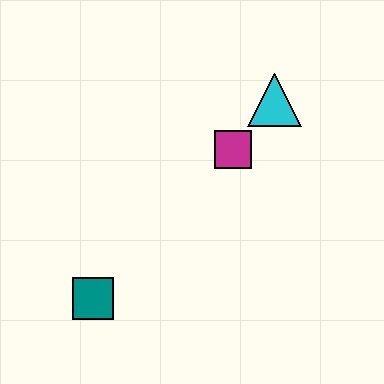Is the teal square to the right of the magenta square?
No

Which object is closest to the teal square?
The magenta square is closest to the teal square.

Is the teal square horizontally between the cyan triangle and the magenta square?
No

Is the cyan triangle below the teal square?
No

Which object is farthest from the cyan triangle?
The teal square is farthest from the cyan triangle.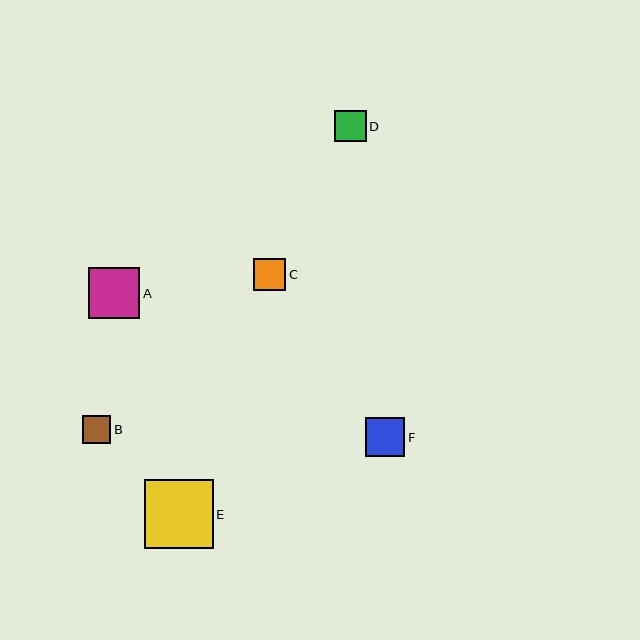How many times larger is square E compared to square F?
Square E is approximately 1.8 times the size of square F.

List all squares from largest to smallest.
From largest to smallest: E, A, F, C, D, B.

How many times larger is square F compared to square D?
Square F is approximately 1.2 times the size of square D.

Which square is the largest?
Square E is the largest with a size of approximately 69 pixels.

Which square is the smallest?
Square B is the smallest with a size of approximately 28 pixels.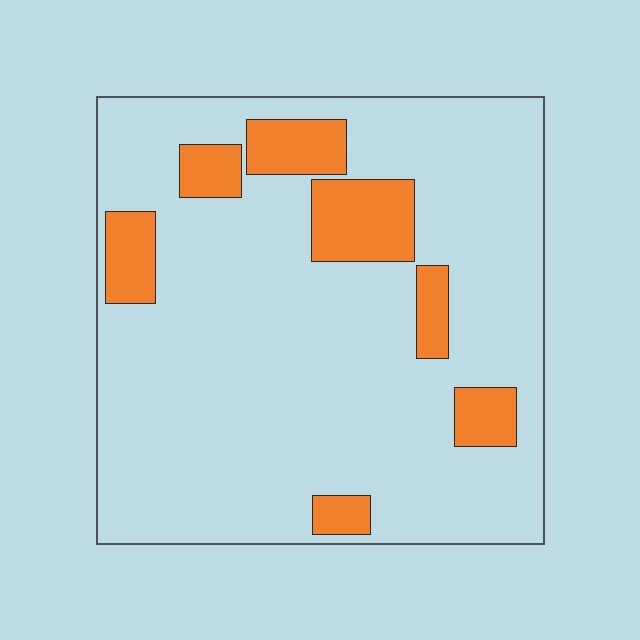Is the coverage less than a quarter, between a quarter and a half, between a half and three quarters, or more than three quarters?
Less than a quarter.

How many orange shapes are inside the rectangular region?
7.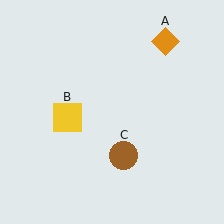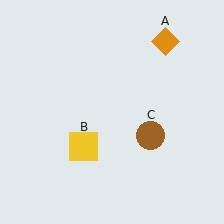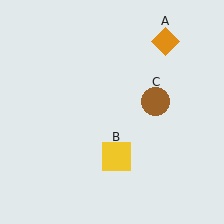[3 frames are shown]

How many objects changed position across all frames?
2 objects changed position: yellow square (object B), brown circle (object C).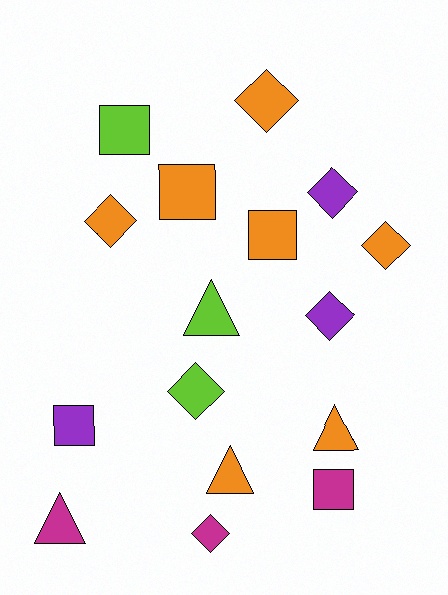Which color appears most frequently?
Orange, with 7 objects.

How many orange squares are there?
There are 2 orange squares.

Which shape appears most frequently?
Diamond, with 7 objects.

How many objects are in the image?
There are 16 objects.